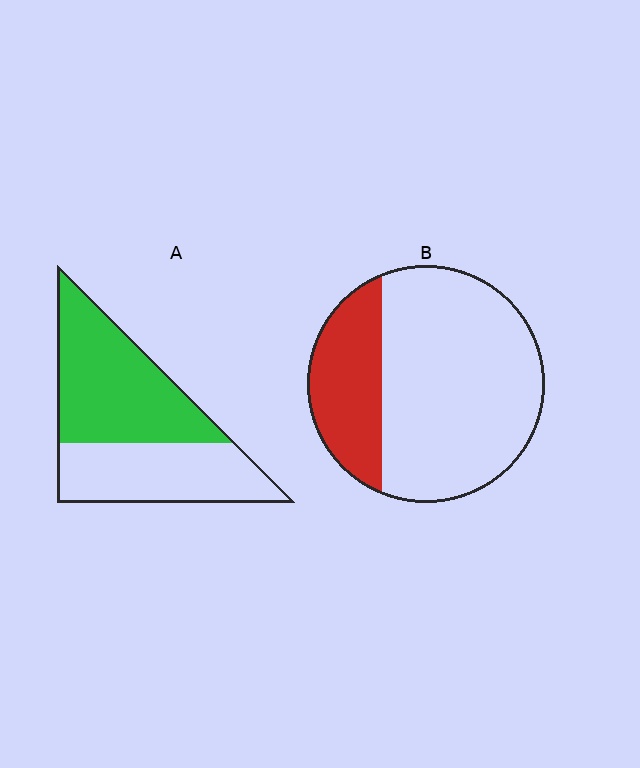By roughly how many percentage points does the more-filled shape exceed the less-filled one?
By roughly 30 percentage points (A over B).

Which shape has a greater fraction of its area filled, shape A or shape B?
Shape A.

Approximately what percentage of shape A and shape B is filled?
A is approximately 55% and B is approximately 25%.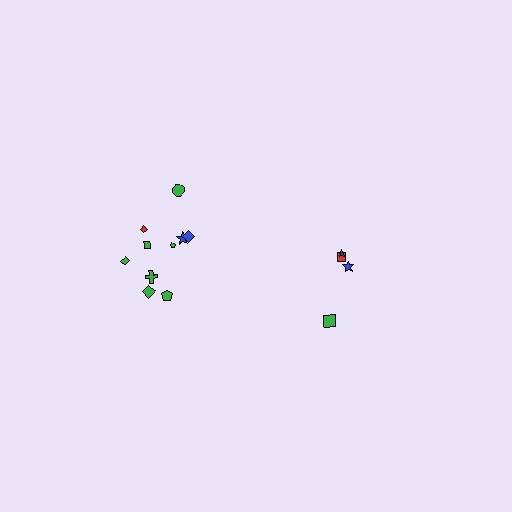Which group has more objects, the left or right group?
The left group.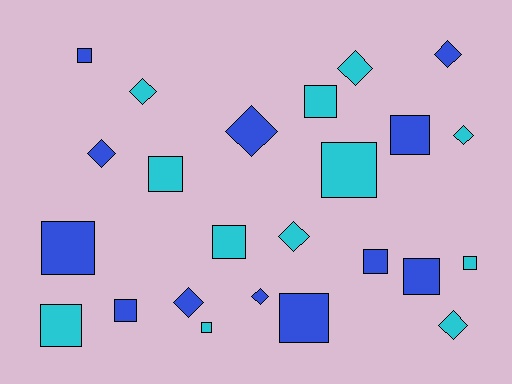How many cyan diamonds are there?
There are 5 cyan diamonds.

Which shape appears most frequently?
Square, with 14 objects.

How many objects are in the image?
There are 24 objects.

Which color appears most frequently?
Blue, with 12 objects.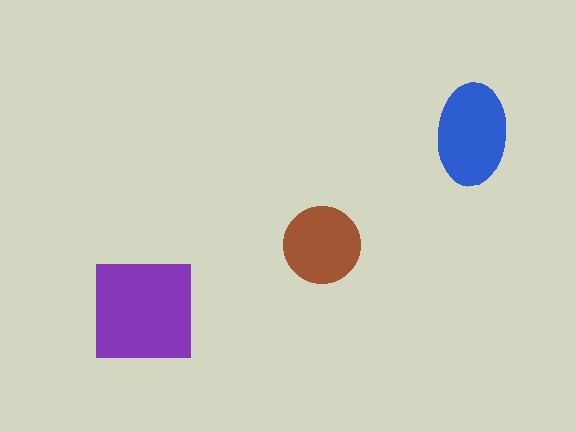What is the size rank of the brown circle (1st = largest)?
3rd.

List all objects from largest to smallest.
The purple square, the blue ellipse, the brown circle.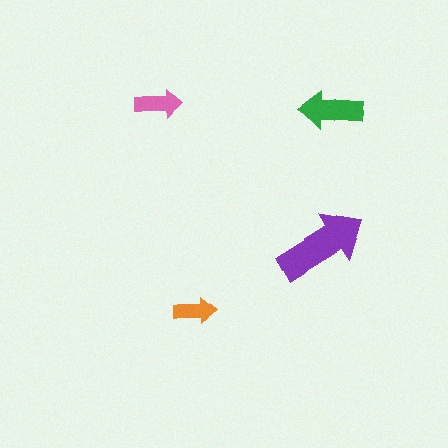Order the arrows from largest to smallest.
the purple one, the green one, the pink one, the orange one.